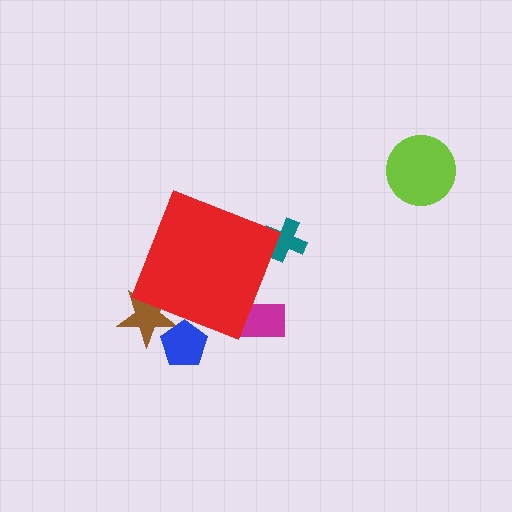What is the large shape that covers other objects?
A red diamond.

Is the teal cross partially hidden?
Yes, the teal cross is partially hidden behind the red diamond.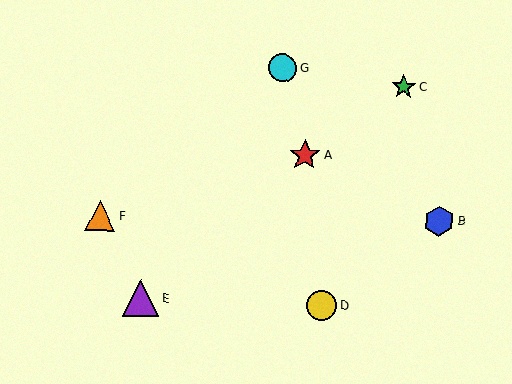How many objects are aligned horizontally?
2 objects (B, F) are aligned horizontally.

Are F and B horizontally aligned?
Yes, both are at y≈216.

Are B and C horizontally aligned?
No, B is at y≈221 and C is at y≈87.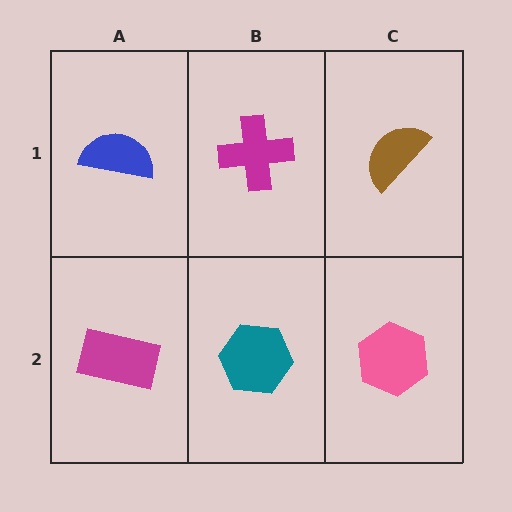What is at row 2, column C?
A pink hexagon.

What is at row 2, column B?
A teal hexagon.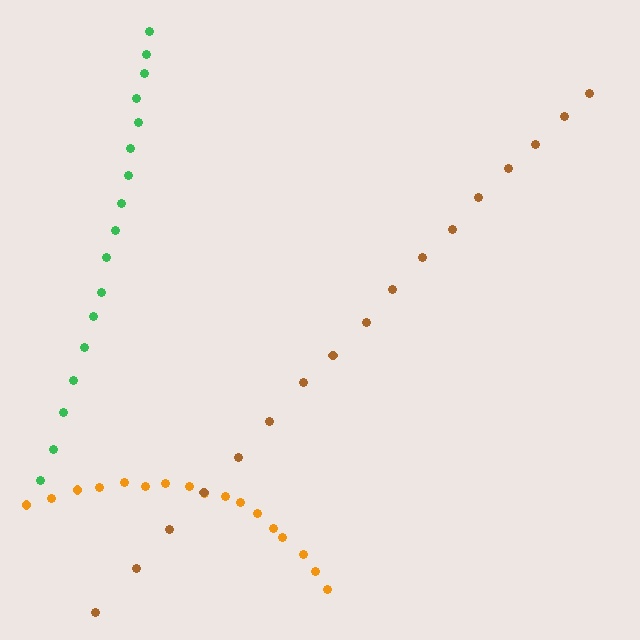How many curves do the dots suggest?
There are 3 distinct paths.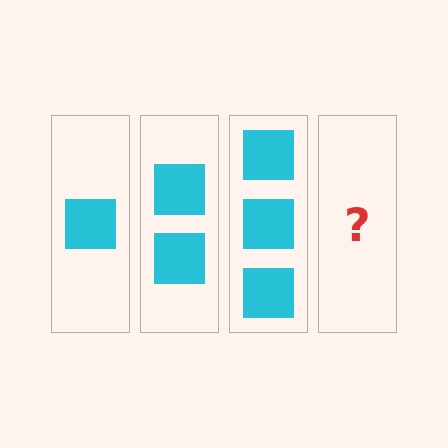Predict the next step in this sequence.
The next step is 4 squares.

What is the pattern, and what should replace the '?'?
The pattern is that each step adds one more square. The '?' should be 4 squares.